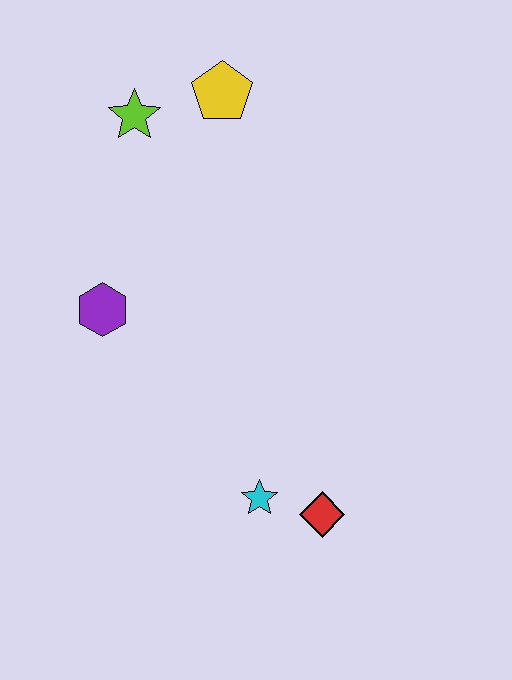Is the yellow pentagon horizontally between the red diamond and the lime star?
Yes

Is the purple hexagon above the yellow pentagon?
No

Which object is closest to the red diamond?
The cyan star is closest to the red diamond.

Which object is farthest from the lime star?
The red diamond is farthest from the lime star.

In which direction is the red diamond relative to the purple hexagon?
The red diamond is to the right of the purple hexagon.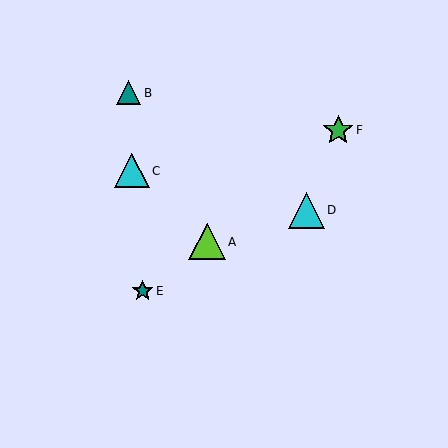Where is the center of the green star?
The center of the green star is at (338, 130).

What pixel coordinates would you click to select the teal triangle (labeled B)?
Click at (129, 93) to select the teal triangle B.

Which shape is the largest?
The lime triangle (labeled A) is the largest.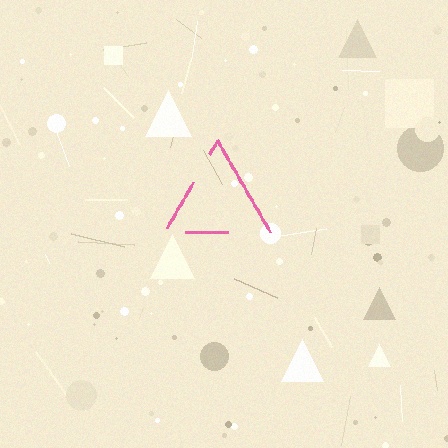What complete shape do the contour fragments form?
The contour fragments form a triangle.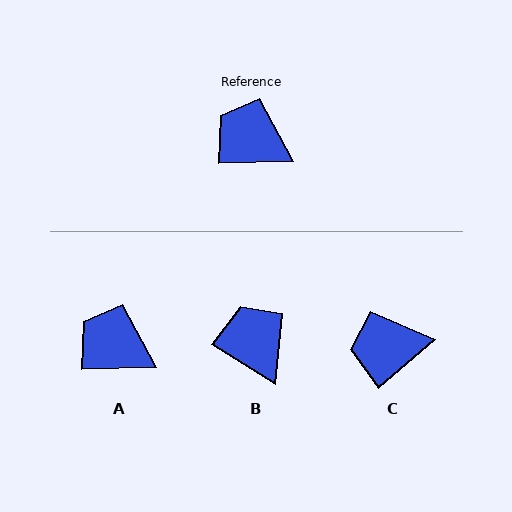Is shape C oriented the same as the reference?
No, it is off by about 38 degrees.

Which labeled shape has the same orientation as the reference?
A.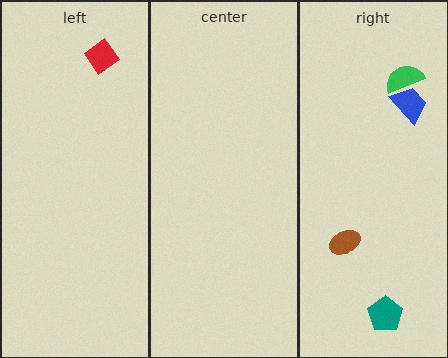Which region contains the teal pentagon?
The right region.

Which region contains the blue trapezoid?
The right region.